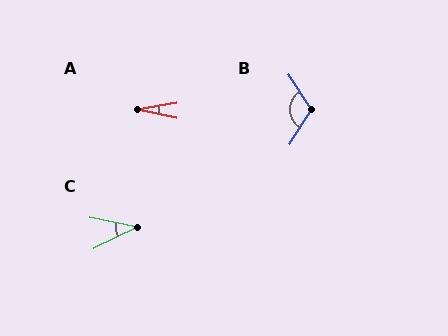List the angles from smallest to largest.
A (22°), C (37°), B (115°).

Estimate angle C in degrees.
Approximately 37 degrees.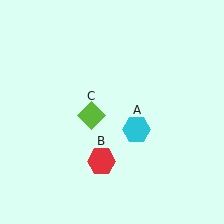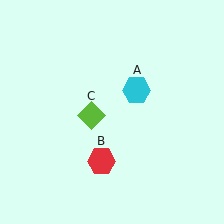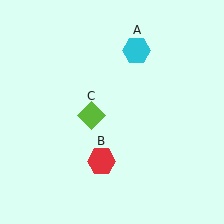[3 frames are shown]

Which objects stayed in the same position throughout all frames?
Red hexagon (object B) and lime diamond (object C) remained stationary.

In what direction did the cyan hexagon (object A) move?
The cyan hexagon (object A) moved up.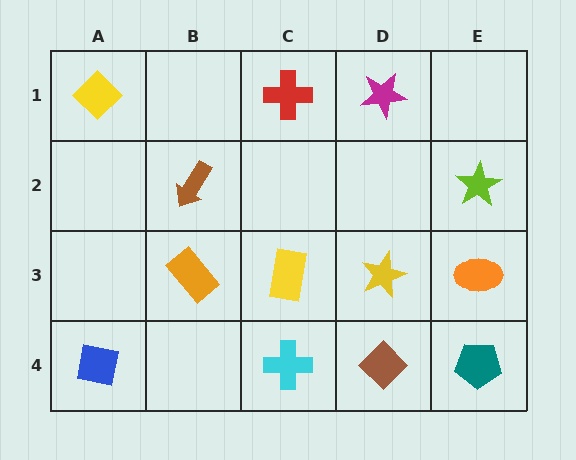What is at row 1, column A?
A yellow diamond.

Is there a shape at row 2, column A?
No, that cell is empty.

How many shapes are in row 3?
4 shapes.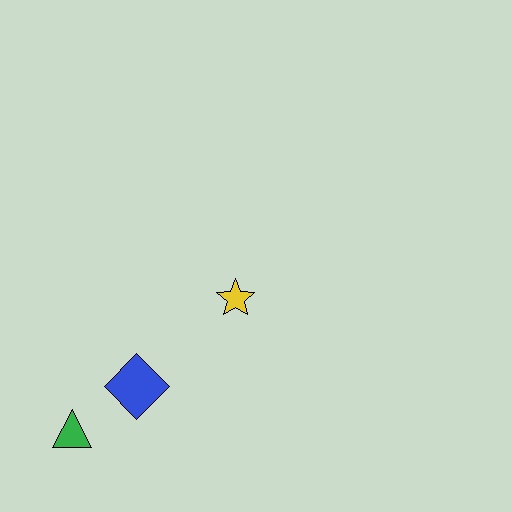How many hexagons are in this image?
There are no hexagons.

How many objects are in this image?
There are 3 objects.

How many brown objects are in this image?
There are no brown objects.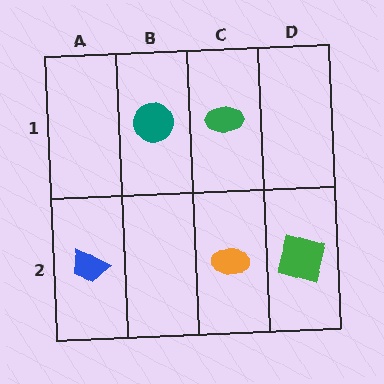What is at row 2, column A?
A blue trapezoid.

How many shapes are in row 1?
2 shapes.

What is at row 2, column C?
An orange ellipse.